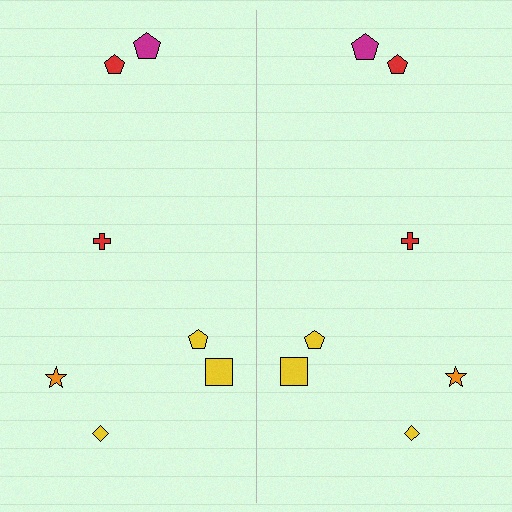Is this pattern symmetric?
Yes, this pattern has bilateral (reflection) symmetry.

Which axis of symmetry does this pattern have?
The pattern has a vertical axis of symmetry running through the center of the image.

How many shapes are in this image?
There are 14 shapes in this image.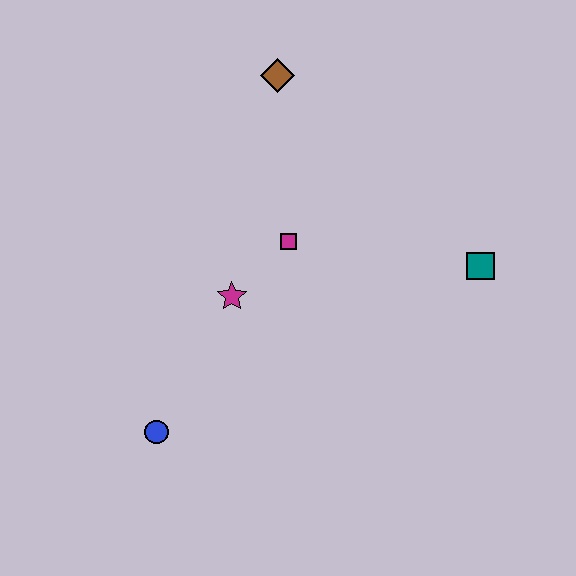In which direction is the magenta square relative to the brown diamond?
The magenta square is below the brown diamond.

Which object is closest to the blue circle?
The magenta star is closest to the blue circle.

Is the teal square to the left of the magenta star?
No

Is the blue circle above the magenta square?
No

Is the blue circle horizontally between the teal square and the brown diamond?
No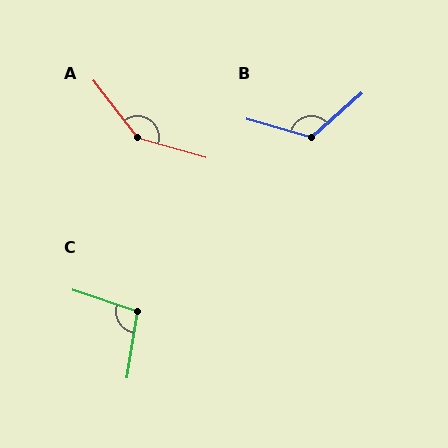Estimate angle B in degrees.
Approximately 122 degrees.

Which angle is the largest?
A, at approximately 144 degrees.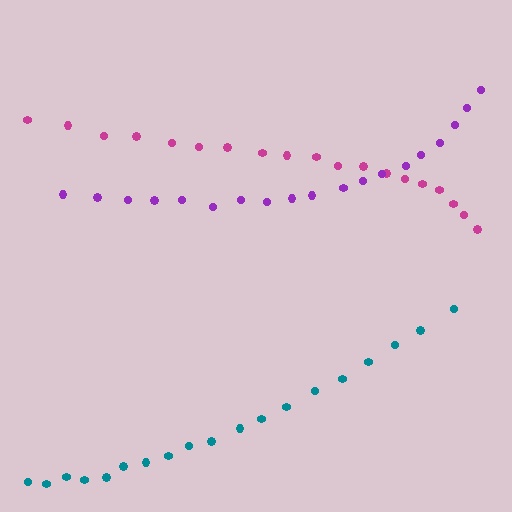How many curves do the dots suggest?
There are 3 distinct paths.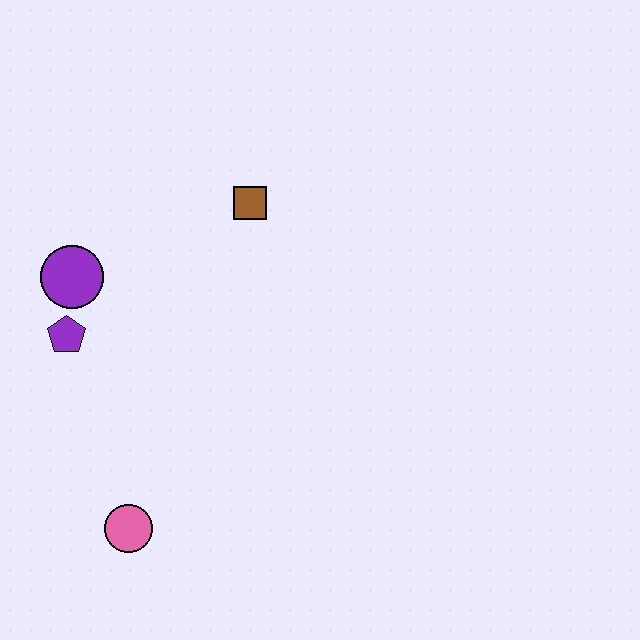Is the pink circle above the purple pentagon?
No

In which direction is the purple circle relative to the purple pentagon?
The purple circle is above the purple pentagon.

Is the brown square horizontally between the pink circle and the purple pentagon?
No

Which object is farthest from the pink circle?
The brown square is farthest from the pink circle.